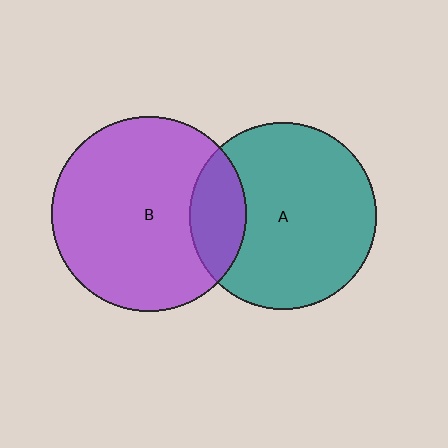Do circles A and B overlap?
Yes.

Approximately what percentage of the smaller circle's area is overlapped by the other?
Approximately 20%.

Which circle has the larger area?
Circle B (purple).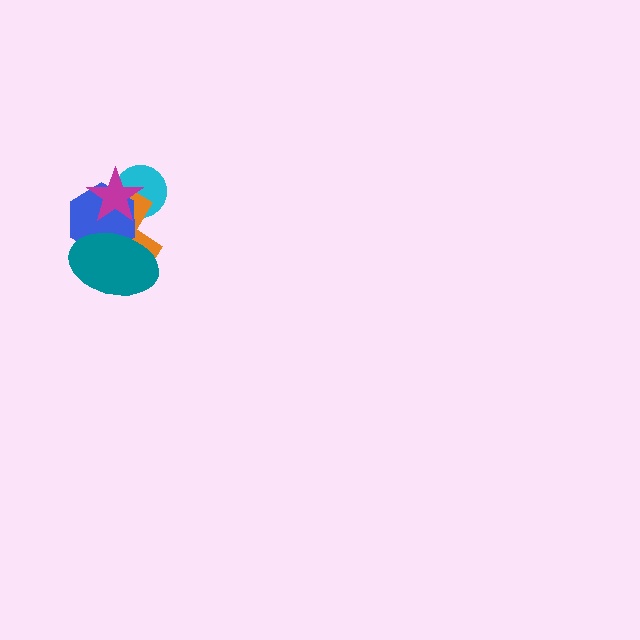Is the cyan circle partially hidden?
Yes, it is partially covered by another shape.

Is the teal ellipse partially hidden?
No, no other shape covers it.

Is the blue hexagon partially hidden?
Yes, it is partially covered by another shape.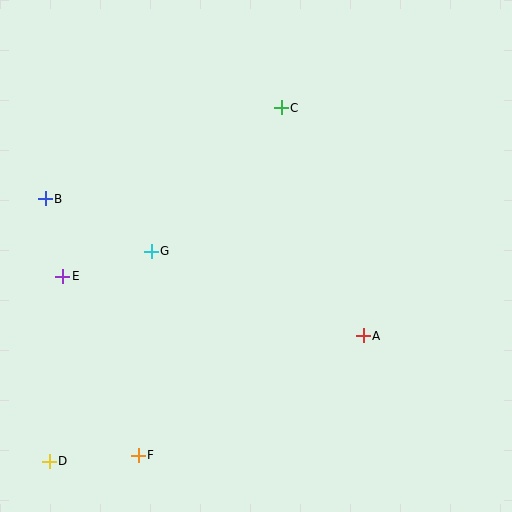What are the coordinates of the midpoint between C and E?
The midpoint between C and E is at (172, 192).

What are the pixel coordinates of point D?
Point D is at (49, 461).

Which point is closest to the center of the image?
Point G at (151, 251) is closest to the center.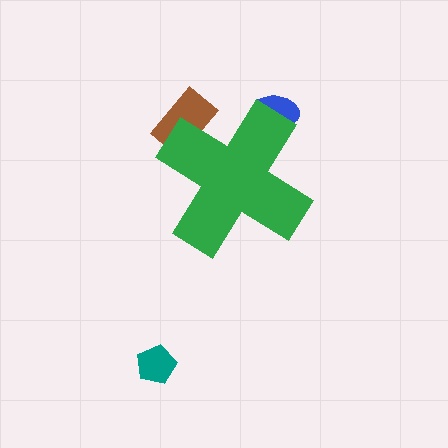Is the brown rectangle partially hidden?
Yes, the brown rectangle is partially hidden behind the green cross.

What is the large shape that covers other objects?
A green cross.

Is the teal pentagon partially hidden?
No, the teal pentagon is fully visible.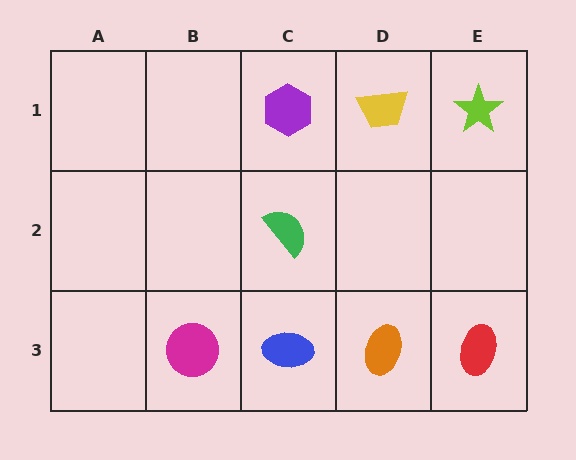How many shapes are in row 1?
3 shapes.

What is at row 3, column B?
A magenta circle.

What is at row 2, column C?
A green semicircle.